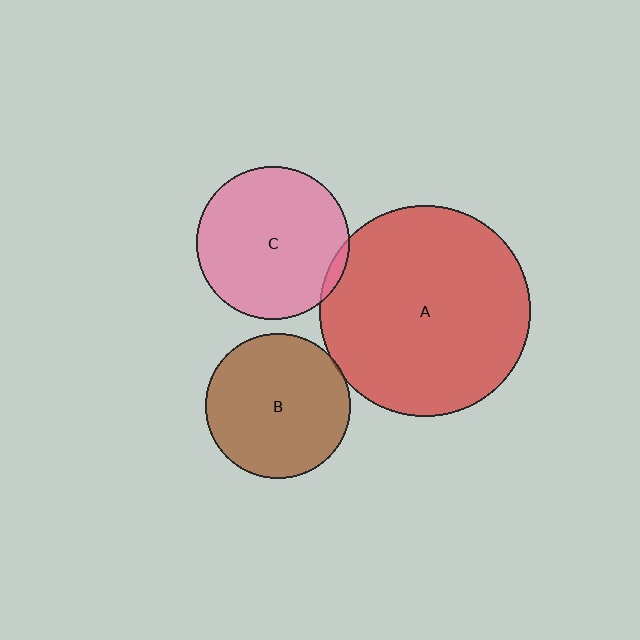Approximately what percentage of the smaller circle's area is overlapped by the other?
Approximately 5%.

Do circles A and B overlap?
Yes.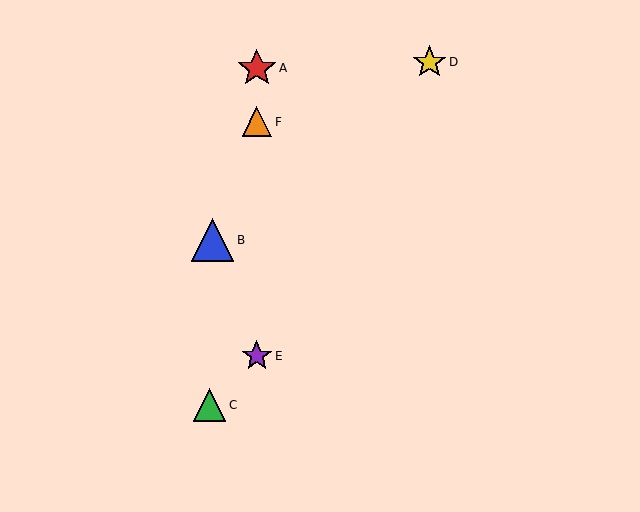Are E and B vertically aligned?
No, E is at x≈257 and B is at x≈213.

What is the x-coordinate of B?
Object B is at x≈213.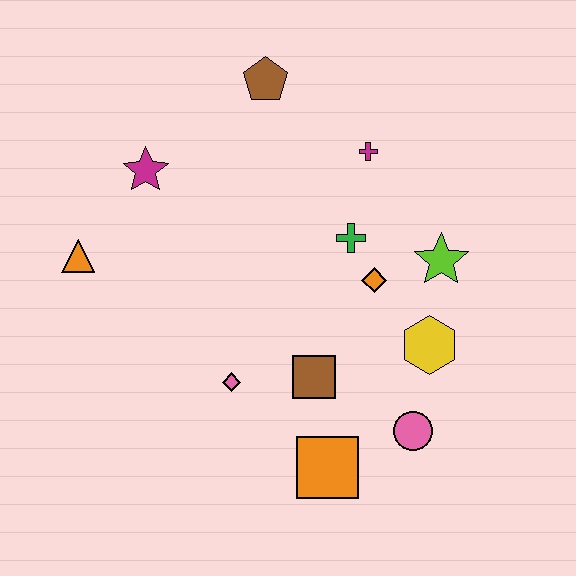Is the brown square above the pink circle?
Yes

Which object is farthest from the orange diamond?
The orange triangle is farthest from the orange diamond.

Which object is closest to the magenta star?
The orange triangle is closest to the magenta star.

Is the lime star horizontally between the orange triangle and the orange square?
No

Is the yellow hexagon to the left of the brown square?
No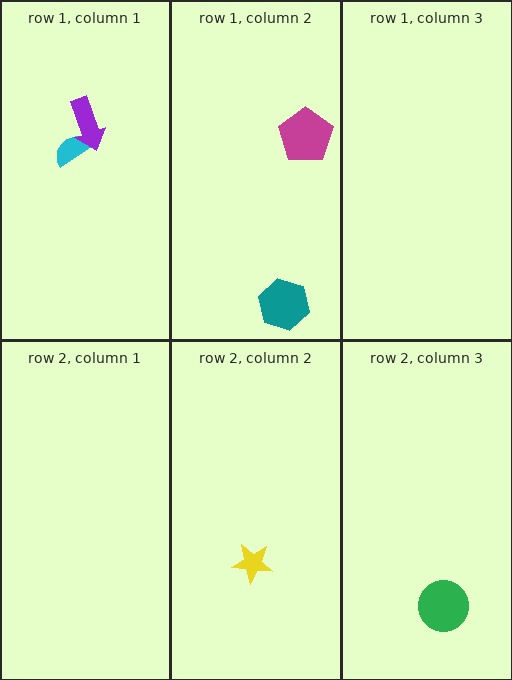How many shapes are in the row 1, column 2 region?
2.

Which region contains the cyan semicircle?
The row 1, column 1 region.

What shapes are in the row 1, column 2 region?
The magenta pentagon, the teal hexagon.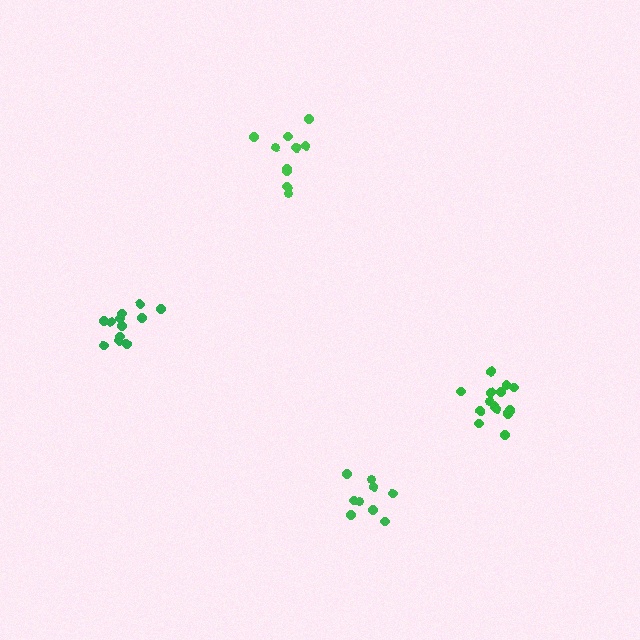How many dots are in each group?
Group 1: 14 dots, Group 2: 9 dots, Group 3: 12 dots, Group 4: 10 dots (45 total).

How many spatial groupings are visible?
There are 4 spatial groupings.